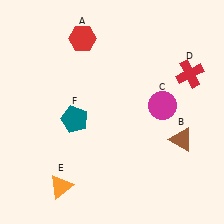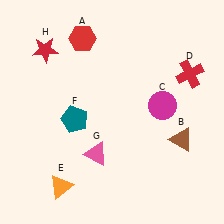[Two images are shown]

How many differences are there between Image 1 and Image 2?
There are 2 differences between the two images.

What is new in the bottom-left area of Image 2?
A pink triangle (G) was added in the bottom-left area of Image 2.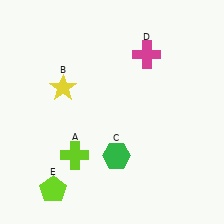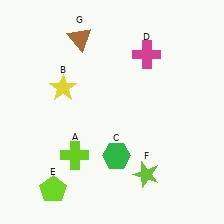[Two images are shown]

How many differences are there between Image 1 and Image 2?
There are 2 differences between the two images.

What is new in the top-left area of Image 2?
A brown triangle (G) was added in the top-left area of Image 2.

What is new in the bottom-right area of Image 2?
A lime star (F) was added in the bottom-right area of Image 2.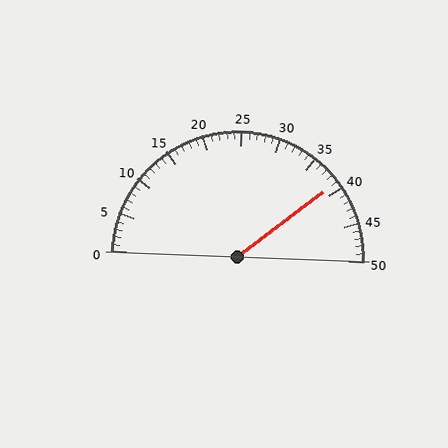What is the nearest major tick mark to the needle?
The nearest major tick mark is 40.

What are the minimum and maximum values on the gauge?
The gauge ranges from 0 to 50.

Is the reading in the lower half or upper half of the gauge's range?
The reading is in the upper half of the range (0 to 50).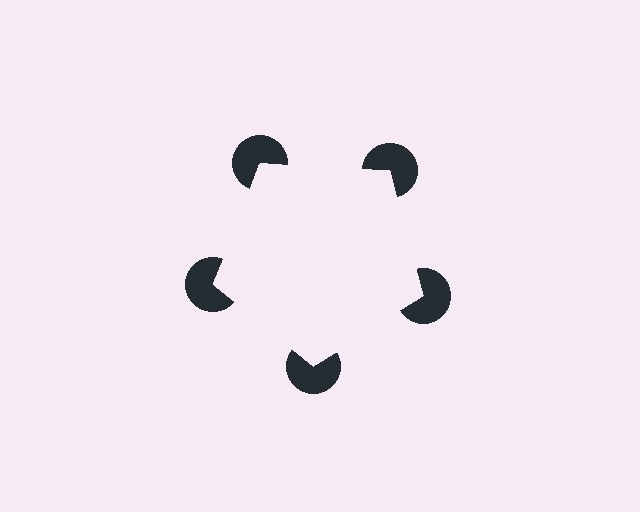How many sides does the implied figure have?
5 sides.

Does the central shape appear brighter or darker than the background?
It typically appears slightly brighter than the background, even though no actual brightness change is drawn.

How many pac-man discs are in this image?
There are 5 — one at each vertex of the illusory pentagon.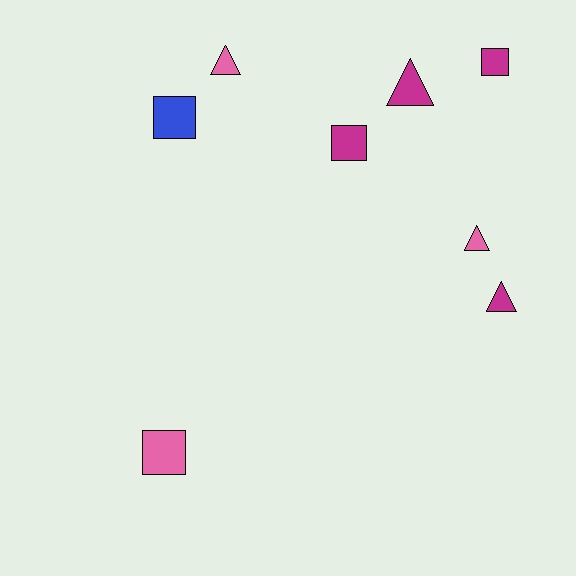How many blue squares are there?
There is 1 blue square.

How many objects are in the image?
There are 8 objects.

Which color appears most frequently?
Magenta, with 4 objects.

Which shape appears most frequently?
Square, with 4 objects.